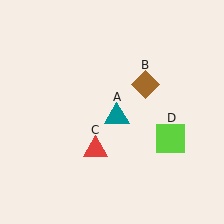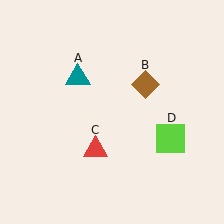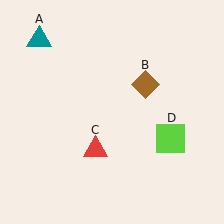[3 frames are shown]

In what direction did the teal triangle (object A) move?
The teal triangle (object A) moved up and to the left.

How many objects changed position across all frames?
1 object changed position: teal triangle (object A).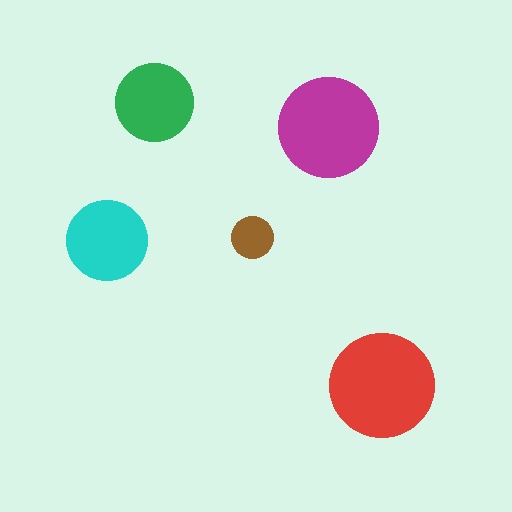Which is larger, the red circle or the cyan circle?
The red one.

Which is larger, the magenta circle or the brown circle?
The magenta one.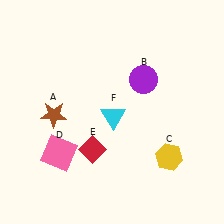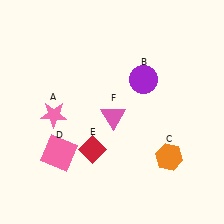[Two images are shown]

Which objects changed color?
A changed from brown to pink. C changed from yellow to orange. F changed from cyan to pink.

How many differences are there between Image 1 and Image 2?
There are 3 differences between the two images.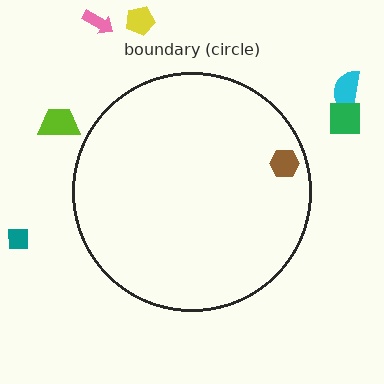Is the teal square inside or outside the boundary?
Outside.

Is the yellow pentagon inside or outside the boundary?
Outside.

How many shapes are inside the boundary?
1 inside, 6 outside.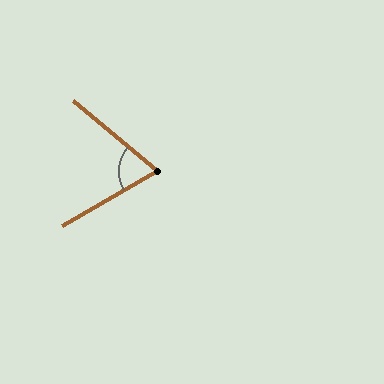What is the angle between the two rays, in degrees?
Approximately 70 degrees.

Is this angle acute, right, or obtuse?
It is acute.